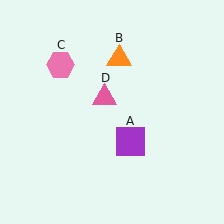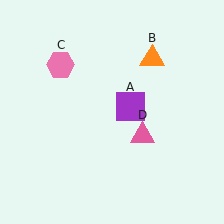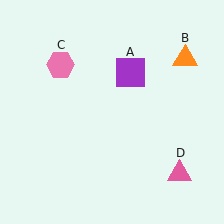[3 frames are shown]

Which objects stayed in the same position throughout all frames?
Pink hexagon (object C) remained stationary.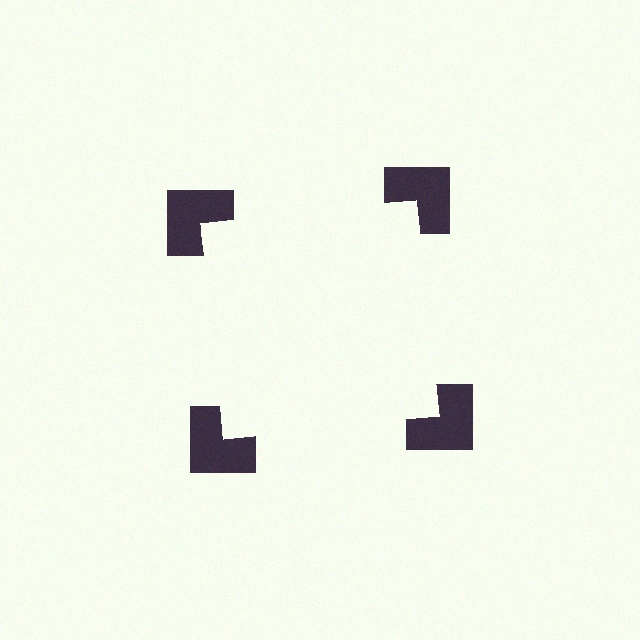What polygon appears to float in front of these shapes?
An illusory square — its edges are inferred from the aligned wedge cuts in the notched squares, not physically drawn.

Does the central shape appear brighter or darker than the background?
It typically appears slightly brighter than the background, even though no actual brightness change is drawn.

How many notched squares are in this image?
There are 4 — one at each vertex of the illusory square.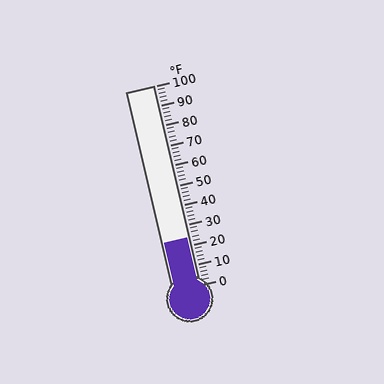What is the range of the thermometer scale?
The thermometer scale ranges from 0°F to 100°F.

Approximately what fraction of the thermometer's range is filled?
The thermometer is filled to approximately 25% of its range.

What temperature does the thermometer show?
The thermometer shows approximately 24°F.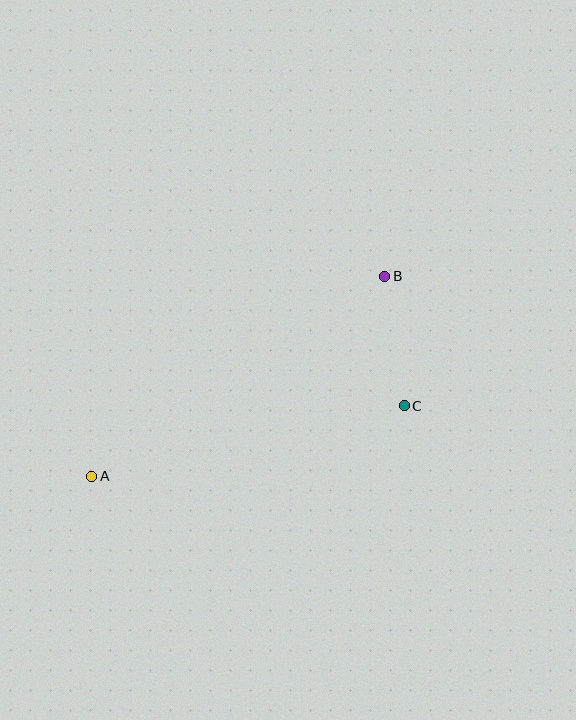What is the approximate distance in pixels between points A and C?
The distance between A and C is approximately 321 pixels.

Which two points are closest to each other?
Points B and C are closest to each other.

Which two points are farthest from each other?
Points A and B are farthest from each other.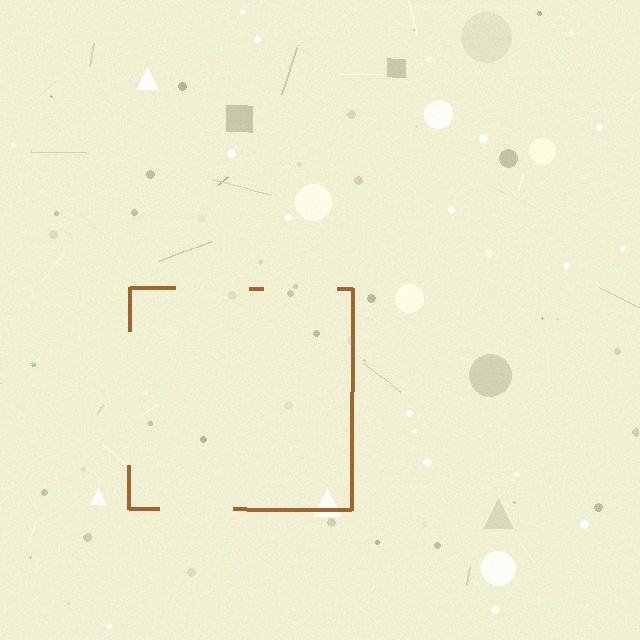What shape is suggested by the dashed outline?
The dashed outline suggests a square.